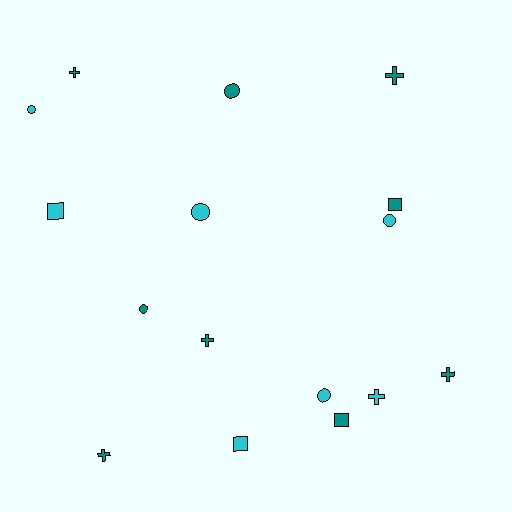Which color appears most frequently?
Teal, with 9 objects.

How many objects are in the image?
There are 16 objects.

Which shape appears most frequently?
Circle, with 6 objects.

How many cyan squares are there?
There are 2 cyan squares.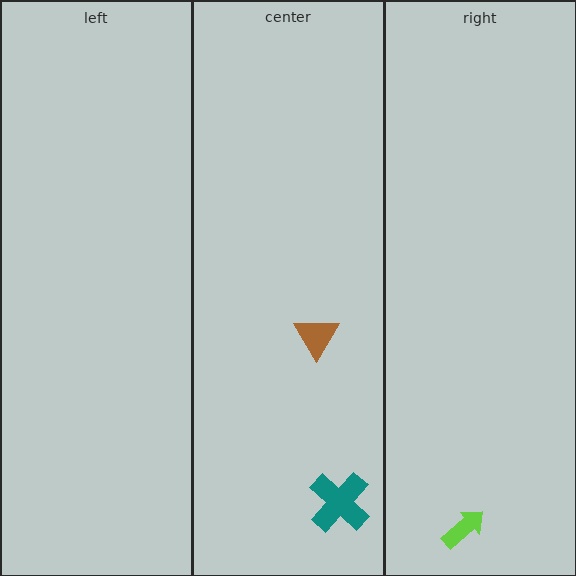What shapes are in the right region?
The lime arrow.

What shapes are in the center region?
The brown triangle, the teal cross.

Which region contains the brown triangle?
The center region.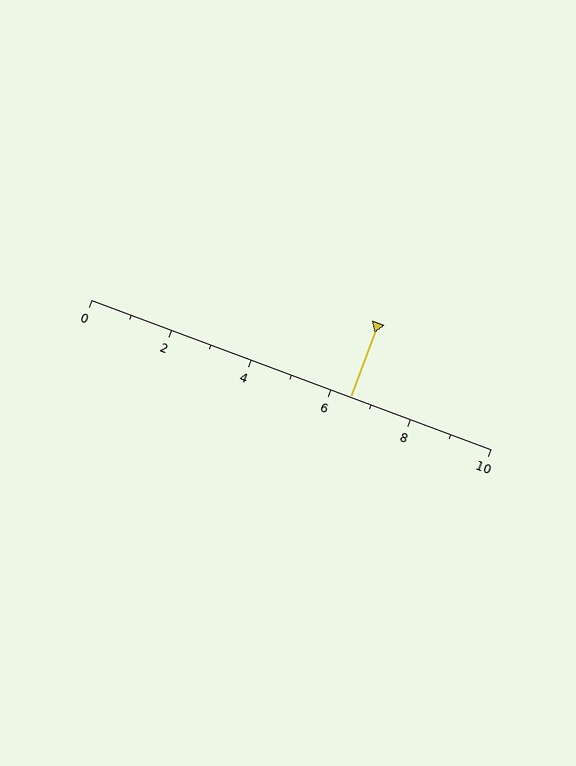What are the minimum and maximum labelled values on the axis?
The axis runs from 0 to 10.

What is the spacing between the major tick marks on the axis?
The major ticks are spaced 2 apart.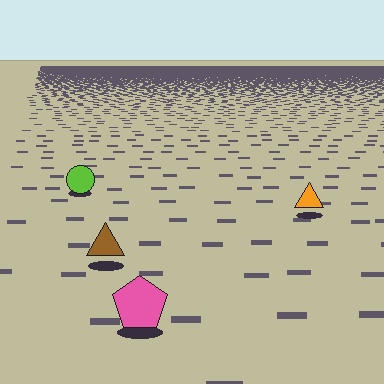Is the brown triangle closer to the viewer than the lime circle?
Yes. The brown triangle is closer — you can tell from the texture gradient: the ground texture is coarser near it.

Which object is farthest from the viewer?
The lime circle is farthest from the viewer. It appears smaller and the ground texture around it is denser.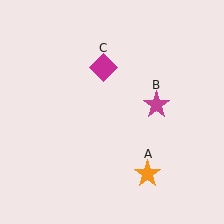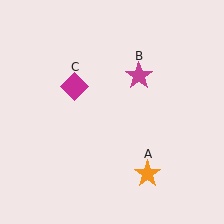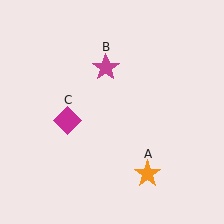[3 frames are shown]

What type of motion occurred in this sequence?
The magenta star (object B), magenta diamond (object C) rotated counterclockwise around the center of the scene.